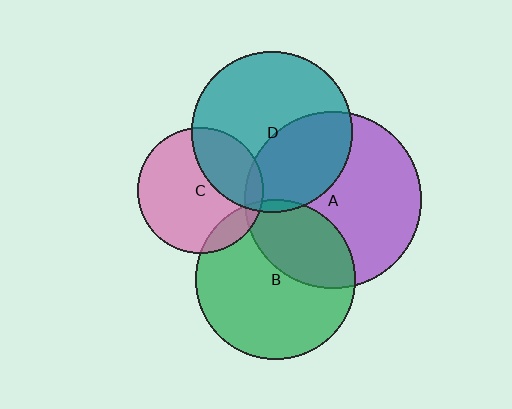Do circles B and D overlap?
Yes.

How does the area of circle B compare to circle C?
Approximately 1.6 times.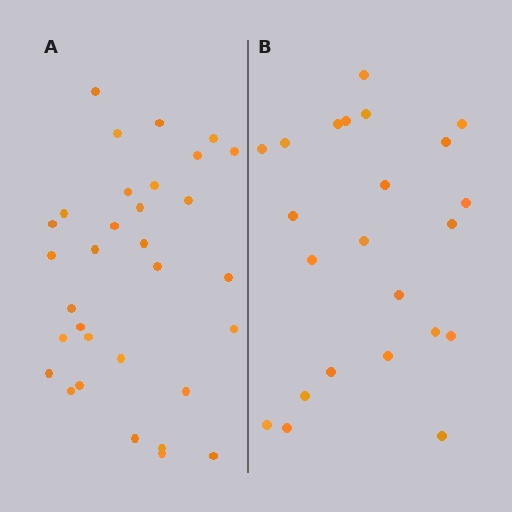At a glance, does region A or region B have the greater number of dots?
Region A (the left region) has more dots.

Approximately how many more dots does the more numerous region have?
Region A has roughly 8 or so more dots than region B.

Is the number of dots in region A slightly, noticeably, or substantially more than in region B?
Region A has noticeably more, but not dramatically so. The ratio is roughly 1.4 to 1.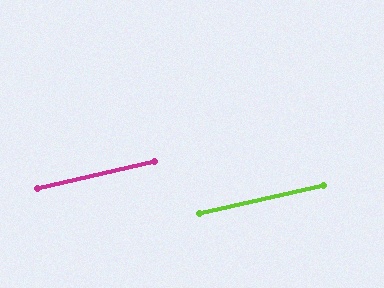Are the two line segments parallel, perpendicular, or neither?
Parallel — their directions differ by only 0.6°.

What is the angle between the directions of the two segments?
Approximately 1 degree.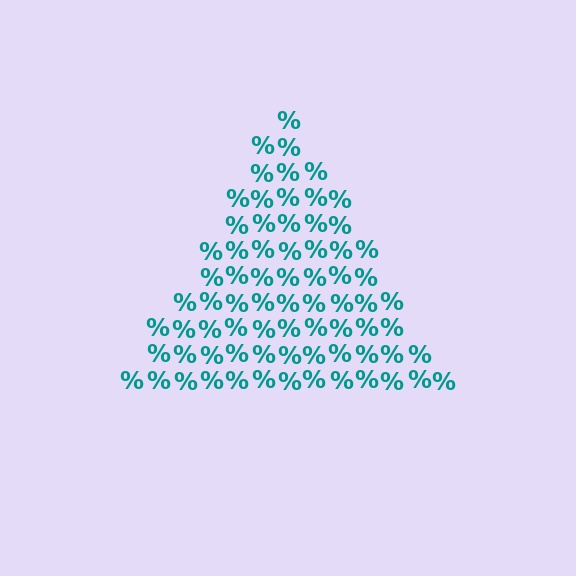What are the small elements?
The small elements are percent signs.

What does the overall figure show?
The overall figure shows a triangle.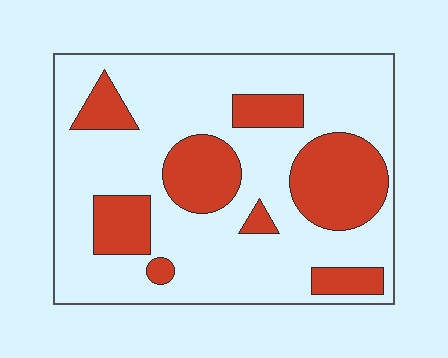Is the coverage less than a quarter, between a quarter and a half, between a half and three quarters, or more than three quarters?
Between a quarter and a half.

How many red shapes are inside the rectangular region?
8.